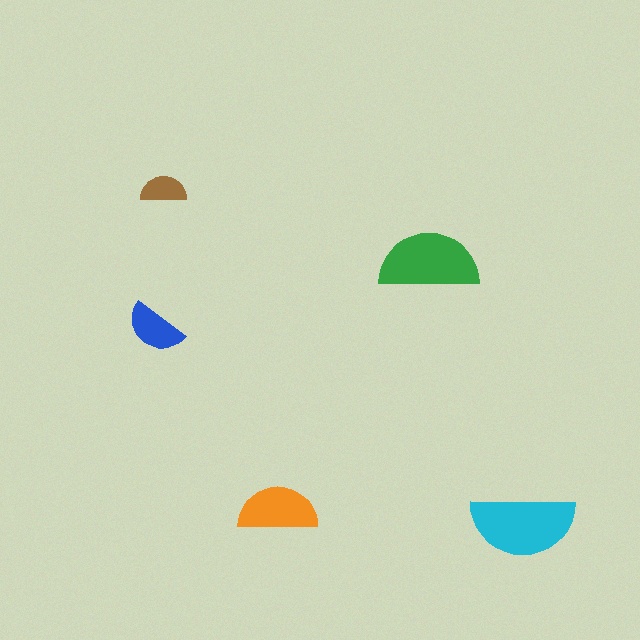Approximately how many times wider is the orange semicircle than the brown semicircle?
About 1.5 times wider.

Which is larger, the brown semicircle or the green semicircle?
The green one.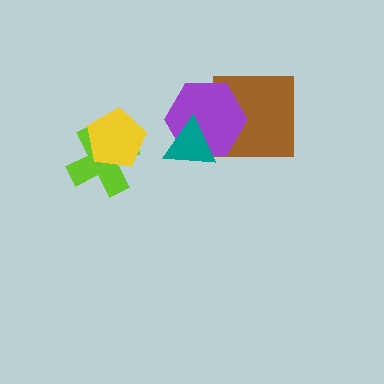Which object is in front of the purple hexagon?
The teal triangle is in front of the purple hexagon.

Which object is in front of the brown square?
The purple hexagon is in front of the brown square.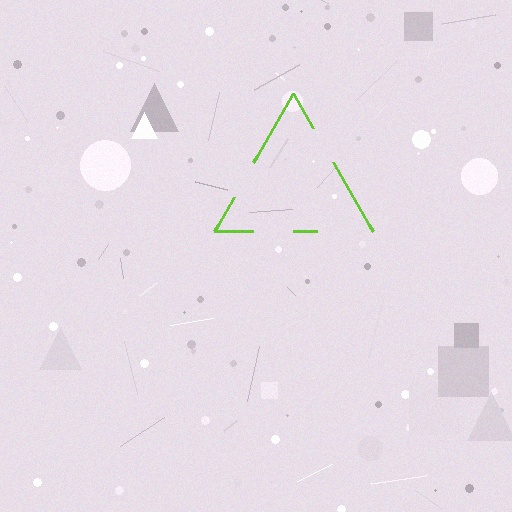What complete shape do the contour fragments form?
The contour fragments form a triangle.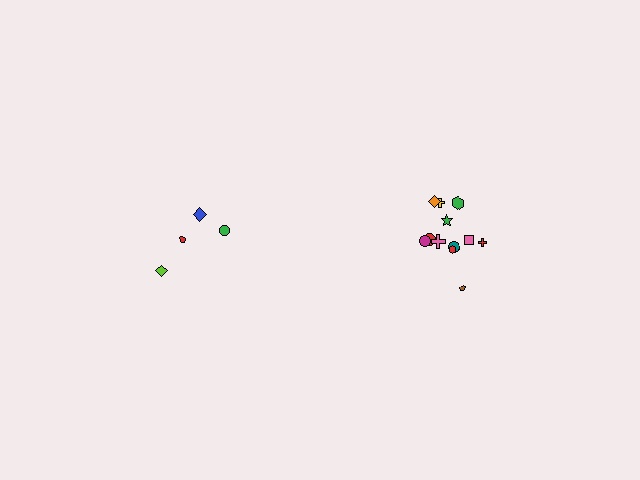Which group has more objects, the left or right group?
The right group.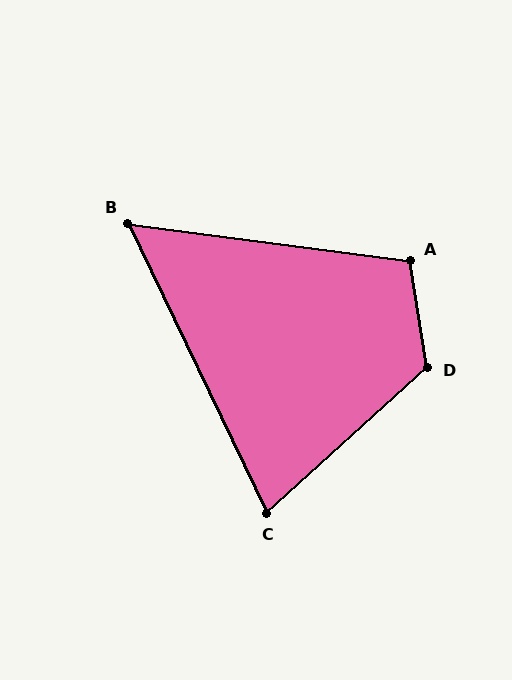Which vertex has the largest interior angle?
D, at approximately 123 degrees.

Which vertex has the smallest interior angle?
B, at approximately 57 degrees.